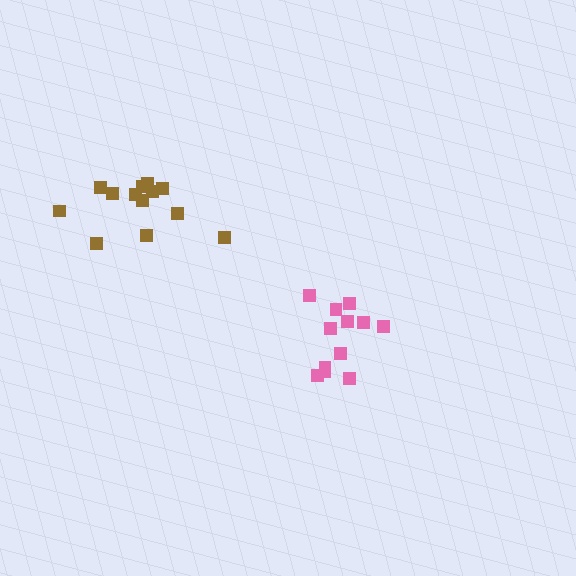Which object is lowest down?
The pink cluster is bottommost.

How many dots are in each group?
Group 1: 12 dots, Group 2: 13 dots (25 total).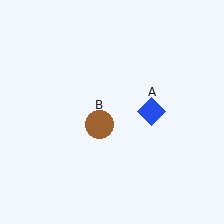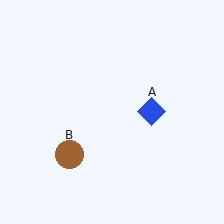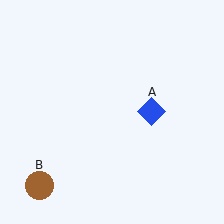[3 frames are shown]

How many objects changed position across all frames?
1 object changed position: brown circle (object B).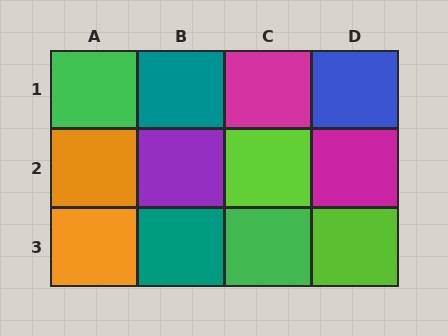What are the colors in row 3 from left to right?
Orange, teal, green, lime.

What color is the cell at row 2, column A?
Orange.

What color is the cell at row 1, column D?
Blue.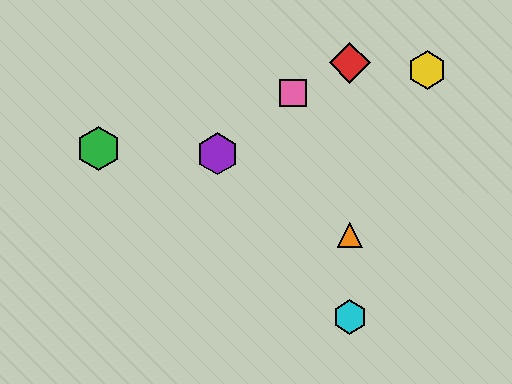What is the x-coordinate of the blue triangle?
The blue triangle is at x≈350.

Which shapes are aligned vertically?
The red diamond, the blue triangle, the orange triangle, the cyan hexagon are aligned vertically.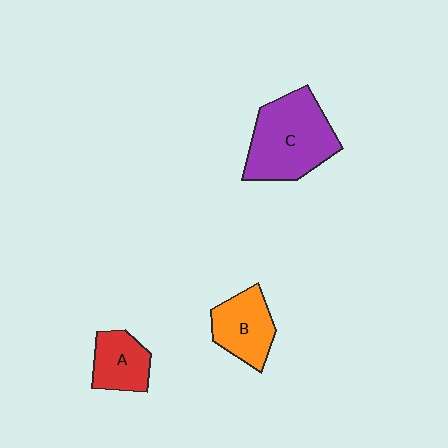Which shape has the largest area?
Shape C (purple).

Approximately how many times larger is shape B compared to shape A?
Approximately 1.2 times.